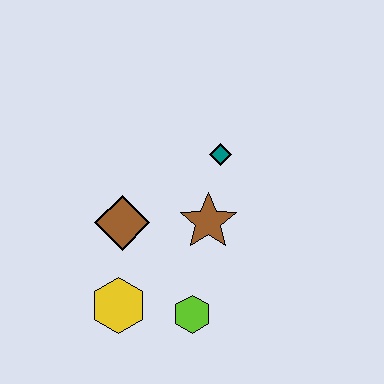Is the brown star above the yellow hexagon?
Yes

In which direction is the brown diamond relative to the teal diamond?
The brown diamond is to the left of the teal diamond.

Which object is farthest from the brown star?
The yellow hexagon is farthest from the brown star.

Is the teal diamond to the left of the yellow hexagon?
No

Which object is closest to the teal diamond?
The brown star is closest to the teal diamond.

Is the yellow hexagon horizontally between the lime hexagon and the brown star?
No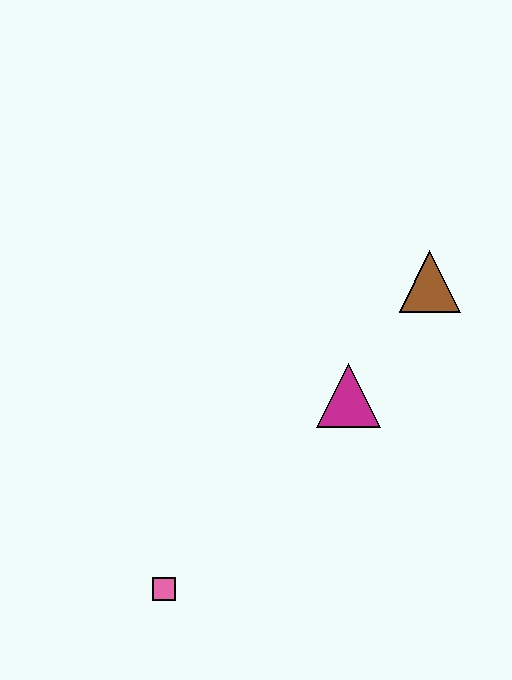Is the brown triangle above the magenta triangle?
Yes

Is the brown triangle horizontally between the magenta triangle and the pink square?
No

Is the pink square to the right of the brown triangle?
No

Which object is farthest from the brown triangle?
The pink square is farthest from the brown triangle.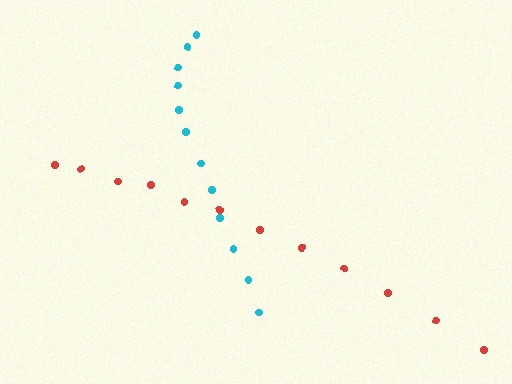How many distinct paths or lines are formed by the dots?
There are 2 distinct paths.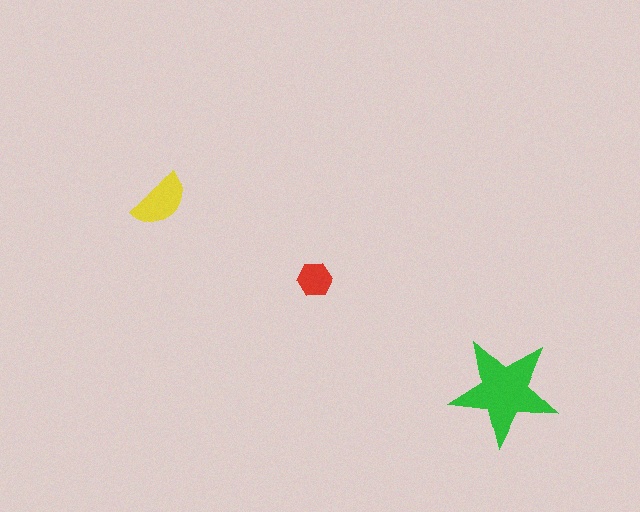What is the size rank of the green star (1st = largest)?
1st.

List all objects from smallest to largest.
The red hexagon, the yellow semicircle, the green star.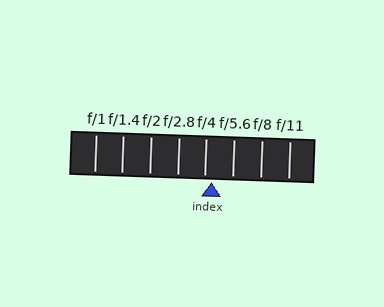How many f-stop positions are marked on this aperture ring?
There are 8 f-stop positions marked.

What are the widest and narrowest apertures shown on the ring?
The widest aperture shown is f/1 and the narrowest is f/11.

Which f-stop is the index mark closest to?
The index mark is closest to f/4.